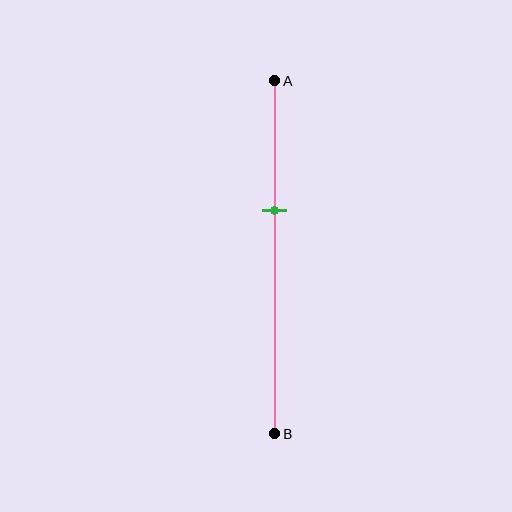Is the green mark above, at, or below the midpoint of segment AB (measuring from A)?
The green mark is above the midpoint of segment AB.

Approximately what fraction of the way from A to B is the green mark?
The green mark is approximately 35% of the way from A to B.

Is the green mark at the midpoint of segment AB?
No, the mark is at about 35% from A, not at the 50% midpoint.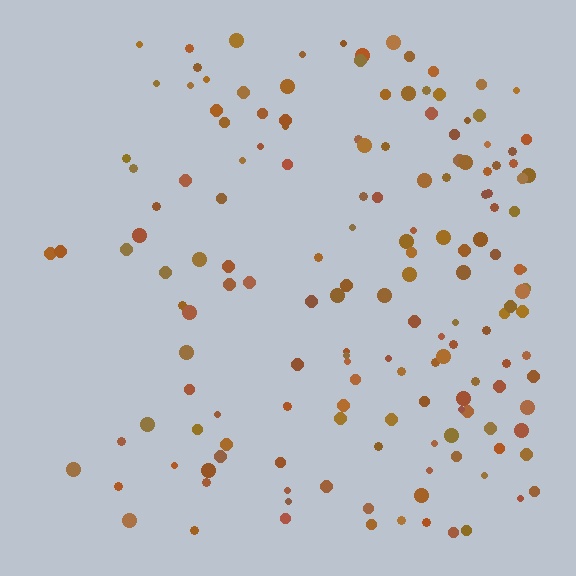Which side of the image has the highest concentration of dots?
The right.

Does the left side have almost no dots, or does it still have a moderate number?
Still a moderate number, just noticeably fewer than the right.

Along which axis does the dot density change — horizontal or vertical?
Horizontal.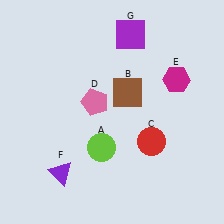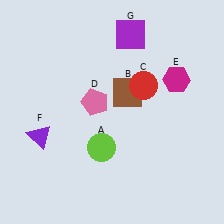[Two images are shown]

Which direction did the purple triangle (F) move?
The purple triangle (F) moved up.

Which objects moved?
The objects that moved are: the red circle (C), the purple triangle (F).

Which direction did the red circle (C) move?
The red circle (C) moved up.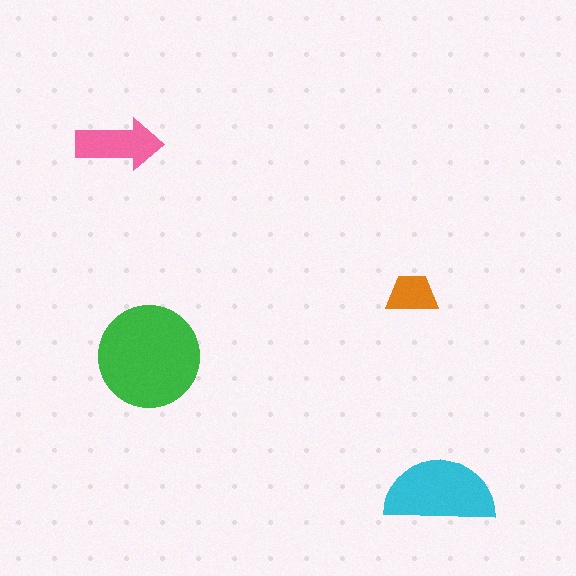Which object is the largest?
The green circle.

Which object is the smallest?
The orange trapezoid.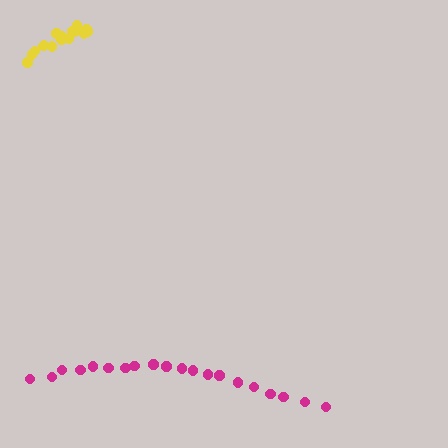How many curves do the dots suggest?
There are 2 distinct paths.